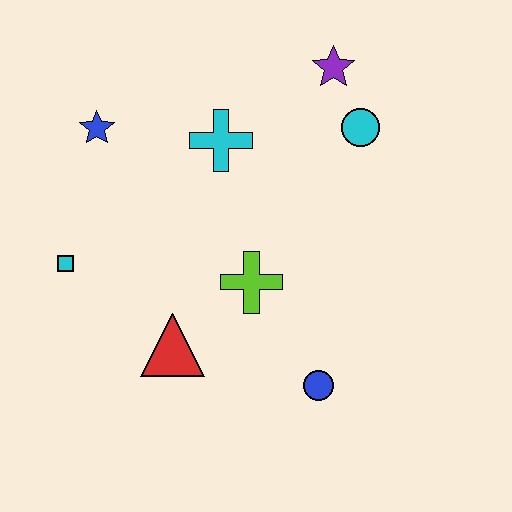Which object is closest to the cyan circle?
The purple star is closest to the cyan circle.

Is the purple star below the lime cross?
No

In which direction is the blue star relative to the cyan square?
The blue star is above the cyan square.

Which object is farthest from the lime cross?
The purple star is farthest from the lime cross.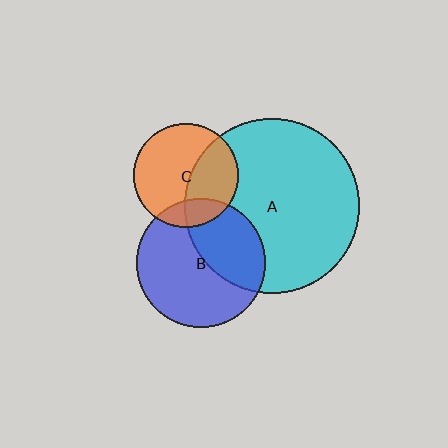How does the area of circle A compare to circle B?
Approximately 1.9 times.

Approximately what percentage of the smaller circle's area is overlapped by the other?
Approximately 40%.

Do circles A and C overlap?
Yes.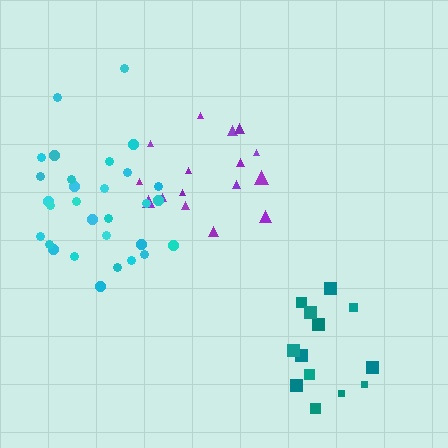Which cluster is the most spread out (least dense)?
Teal.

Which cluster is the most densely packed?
Cyan.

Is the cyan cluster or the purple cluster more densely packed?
Cyan.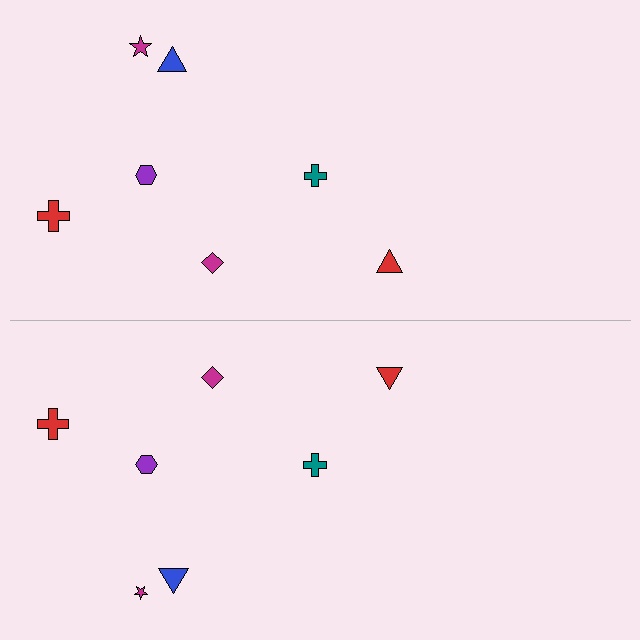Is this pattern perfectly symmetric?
No, the pattern is not perfectly symmetric. The magenta star on the bottom side has a different size than its mirror counterpart.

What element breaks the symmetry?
The magenta star on the bottom side has a different size than its mirror counterpart.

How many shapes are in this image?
There are 14 shapes in this image.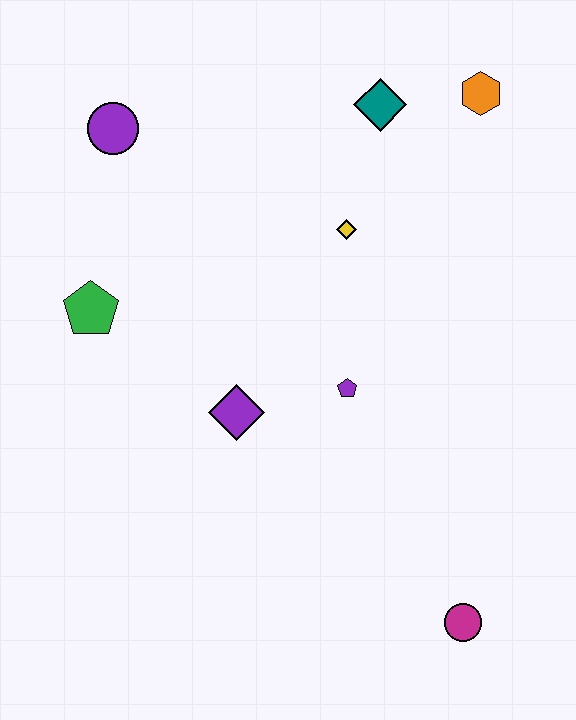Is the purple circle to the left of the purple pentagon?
Yes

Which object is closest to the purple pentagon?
The purple diamond is closest to the purple pentagon.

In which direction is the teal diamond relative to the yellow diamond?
The teal diamond is above the yellow diamond.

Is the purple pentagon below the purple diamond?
No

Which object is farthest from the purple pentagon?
The purple circle is farthest from the purple pentagon.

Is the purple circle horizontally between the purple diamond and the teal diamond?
No